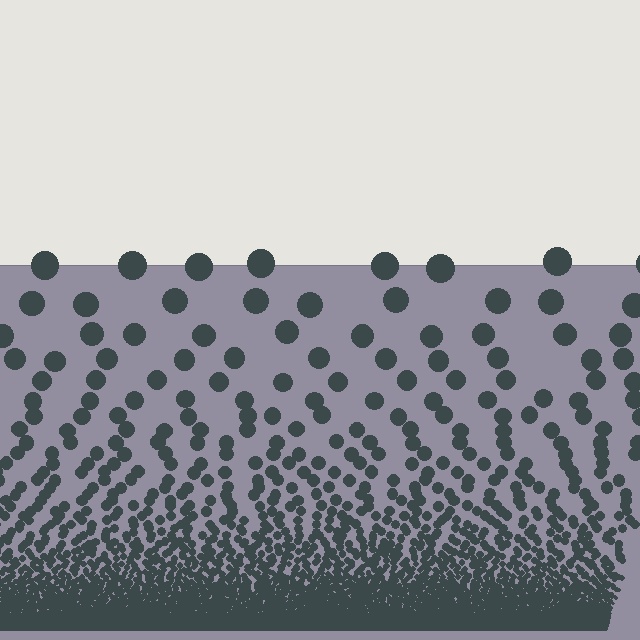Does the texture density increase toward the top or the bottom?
Density increases toward the bottom.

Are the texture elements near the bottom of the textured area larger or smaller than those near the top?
Smaller. The gradient is inverted — elements near the bottom are smaller and denser.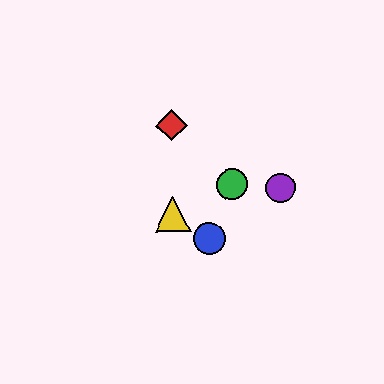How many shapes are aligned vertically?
2 shapes (the red diamond, the yellow triangle) are aligned vertically.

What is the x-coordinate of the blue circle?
The blue circle is at x≈209.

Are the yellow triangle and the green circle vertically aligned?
No, the yellow triangle is at x≈173 and the green circle is at x≈232.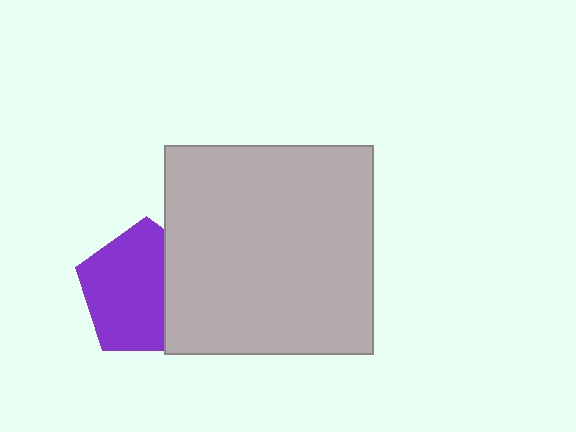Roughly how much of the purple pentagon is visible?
Most of it is visible (roughly 67%).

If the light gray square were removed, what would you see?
You would see the complete purple pentagon.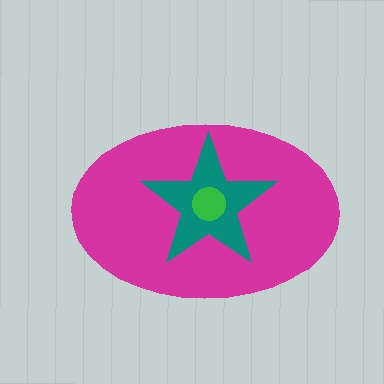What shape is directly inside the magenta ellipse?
The teal star.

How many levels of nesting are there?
3.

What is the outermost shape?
The magenta ellipse.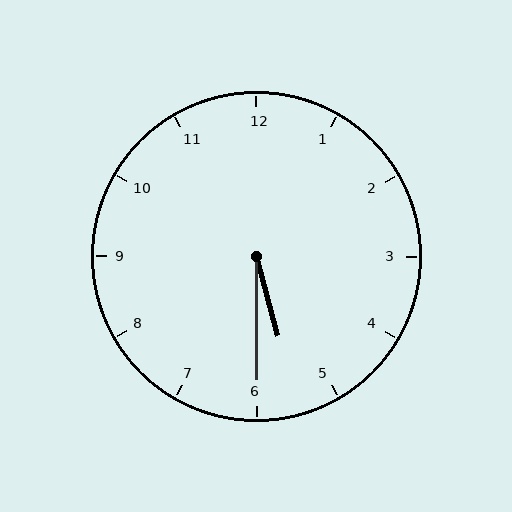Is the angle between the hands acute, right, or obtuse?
It is acute.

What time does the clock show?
5:30.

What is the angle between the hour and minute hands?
Approximately 15 degrees.